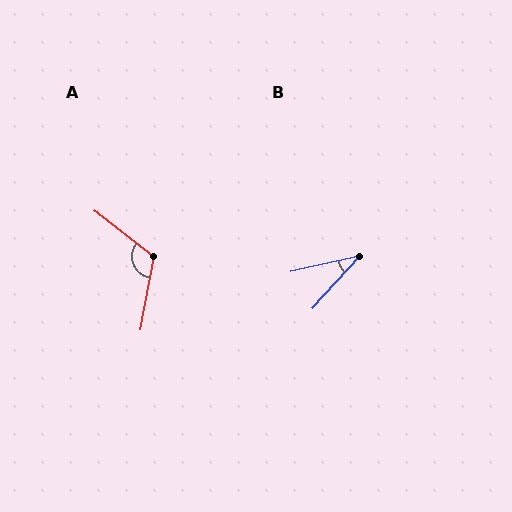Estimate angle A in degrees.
Approximately 118 degrees.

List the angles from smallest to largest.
B (35°), A (118°).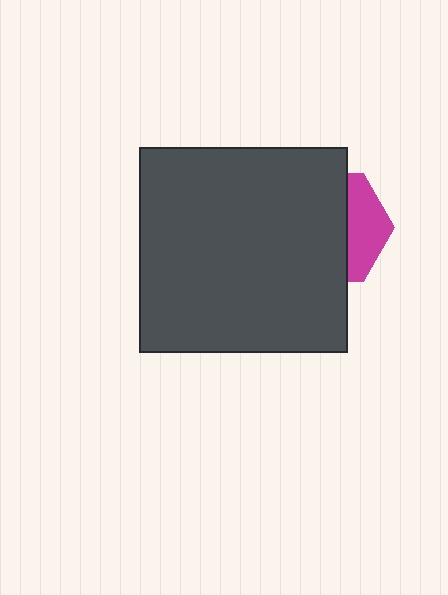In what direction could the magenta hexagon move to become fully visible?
The magenta hexagon could move right. That would shift it out from behind the dark gray rectangle entirely.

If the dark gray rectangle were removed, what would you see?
You would see the complete magenta hexagon.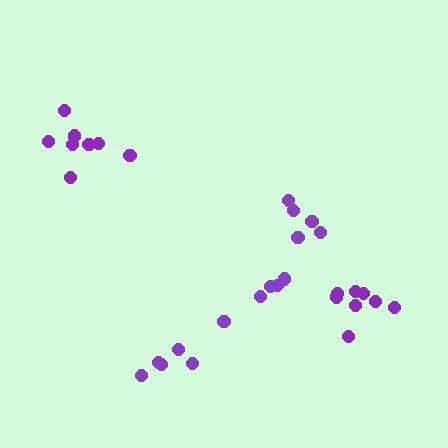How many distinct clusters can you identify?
There are 5 distinct clusters.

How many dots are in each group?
Group 1: 5 dots, Group 2: 8 dots, Group 3: 8 dots, Group 4: 5 dots, Group 5: 5 dots (31 total).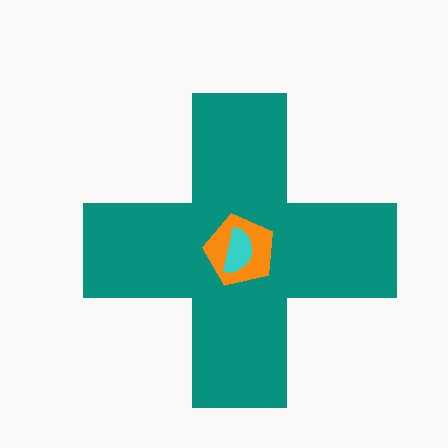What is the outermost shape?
The teal cross.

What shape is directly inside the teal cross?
The orange pentagon.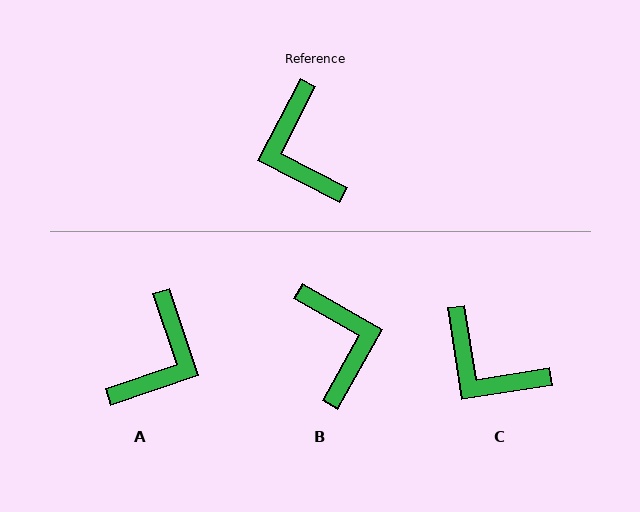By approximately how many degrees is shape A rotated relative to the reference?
Approximately 136 degrees counter-clockwise.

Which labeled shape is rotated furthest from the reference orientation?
B, about 178 degrees away.